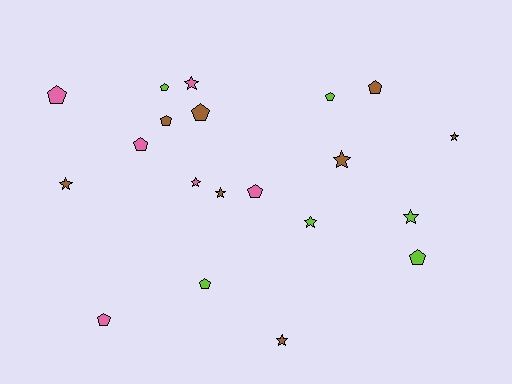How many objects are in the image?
There are 20 objects.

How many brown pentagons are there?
There are 3 brown pentagons.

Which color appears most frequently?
Brown, with 8 objects.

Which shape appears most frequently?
Pentagon, with 11 objects.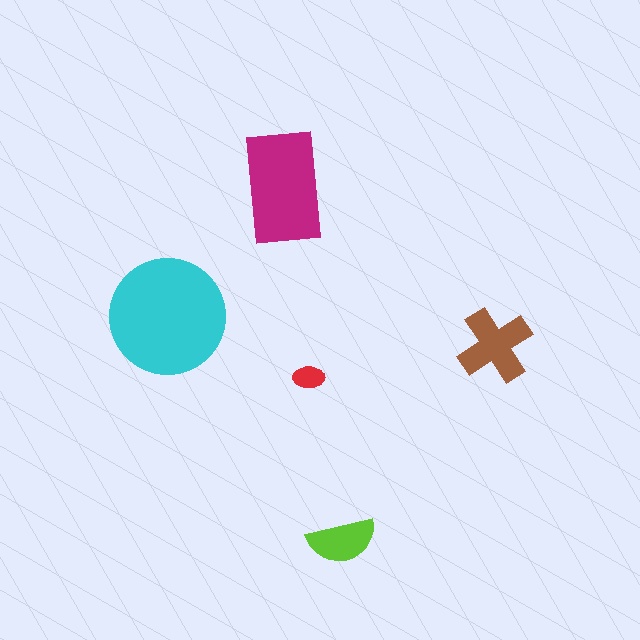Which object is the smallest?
The red ellipse.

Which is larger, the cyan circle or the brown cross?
The cyan circle.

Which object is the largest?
The cyan circle.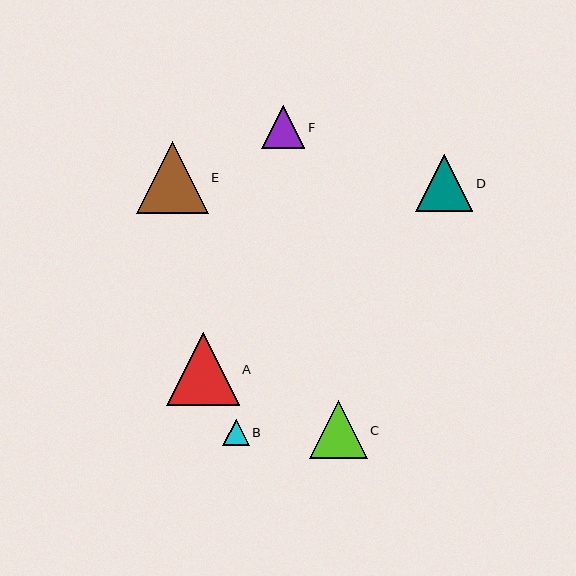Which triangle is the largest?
Triangle A is the largest with a size of approximately 73 pixels.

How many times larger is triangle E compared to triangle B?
Triangle E is approximately 2.7 times the size of triangle B.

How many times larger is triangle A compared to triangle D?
Triangle A is approximately 1.3 times the size of triangle D.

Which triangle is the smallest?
Triangle B is the smallest with a size of approximately 26 pixels.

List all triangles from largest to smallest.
From largest to smallest: A, E, C, D, F, B.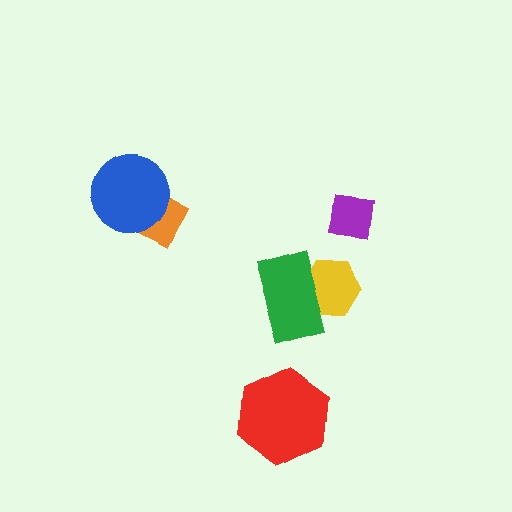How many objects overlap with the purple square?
0 objects overlap with the purple square.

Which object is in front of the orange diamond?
The blue circle is in front of the orange diamond.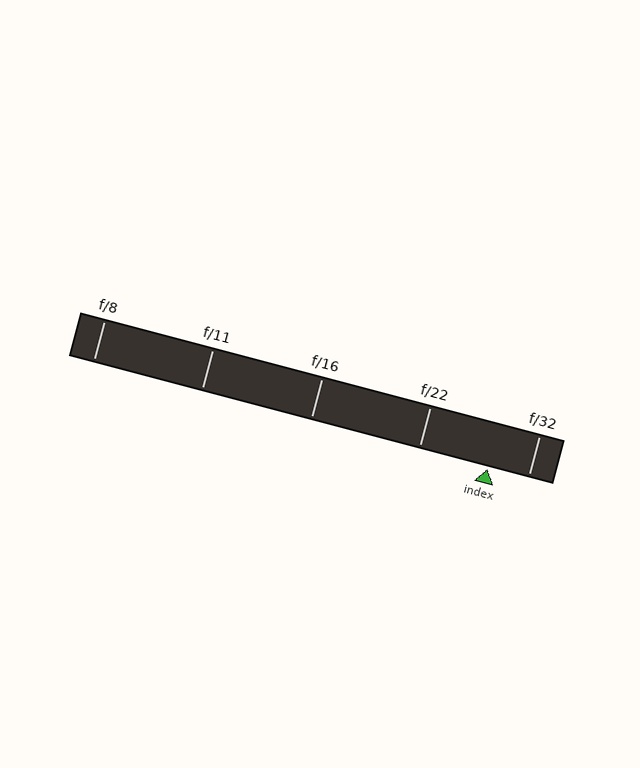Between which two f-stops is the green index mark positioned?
The index mark is between f/22 and f/32.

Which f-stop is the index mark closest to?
The index mark is closest to f/32.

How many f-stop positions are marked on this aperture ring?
There are 5 f-stop positions marked.